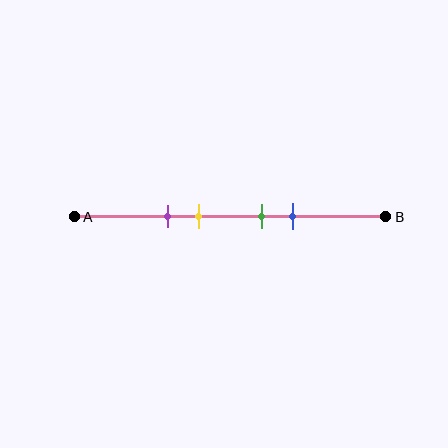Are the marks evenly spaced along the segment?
No, the marks are not evenly spaced.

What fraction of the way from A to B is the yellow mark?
The yellow mark is approximately 40% (0.4) of the way from A to B.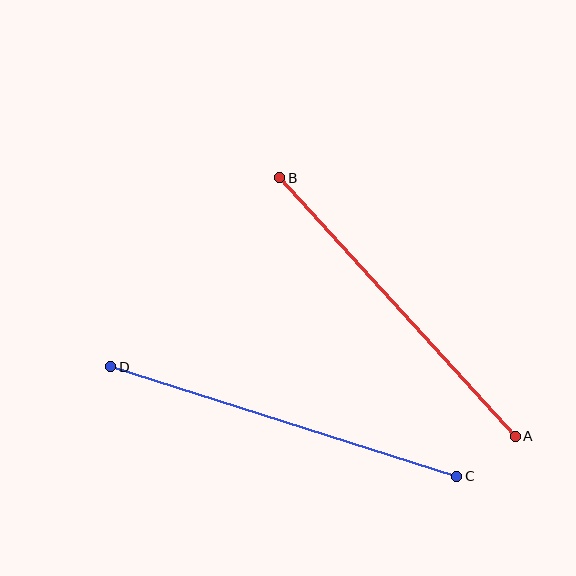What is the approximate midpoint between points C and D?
The midpoint is at approximately (284, 422) pixels.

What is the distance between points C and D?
The distance is approximately 363 pixels.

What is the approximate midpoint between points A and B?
The midpoint is at approximately (398, 307) pixels.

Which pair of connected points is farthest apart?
Points C and D are farthest apart.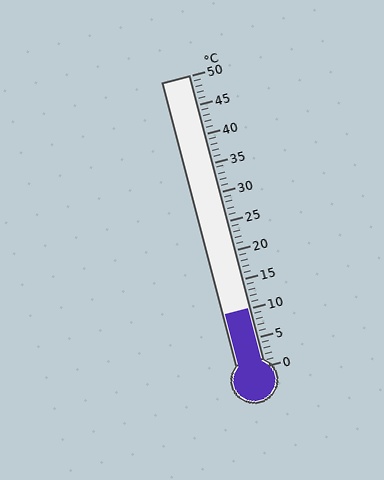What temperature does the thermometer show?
The thermometer shows approximately 10°C.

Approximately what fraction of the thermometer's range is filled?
The thermometer is filled to approximately 20% of its range.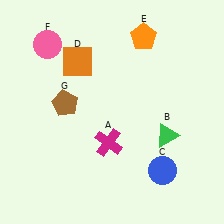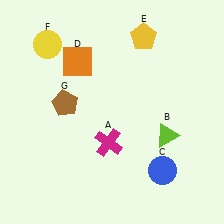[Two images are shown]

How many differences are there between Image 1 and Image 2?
There are 3 differences between the two images.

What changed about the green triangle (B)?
In Image 1, B is green. In Image 2, it changed to lime.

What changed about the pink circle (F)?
In Image 1, F is pink. In Image 2, it changed to yellow.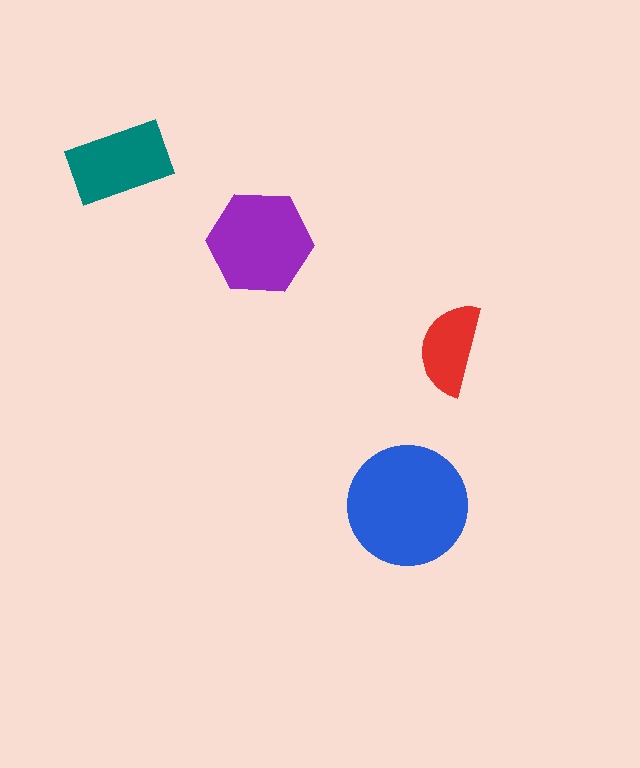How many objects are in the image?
There are 4 objects in the image.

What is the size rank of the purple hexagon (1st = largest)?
2nd.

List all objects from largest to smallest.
The blue circle, the purple hexagon, the teal rectangle, the red semicircle.